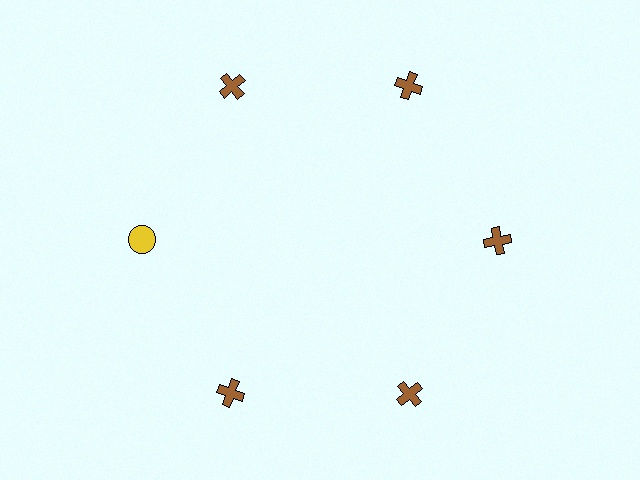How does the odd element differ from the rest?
It differs in both color (yellow instead of brown) and shape (circle instead of cross).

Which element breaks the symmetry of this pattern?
The yellow circle at roughly the 9 o'clock position breaks the symmetry. All other shapes are brown crosses.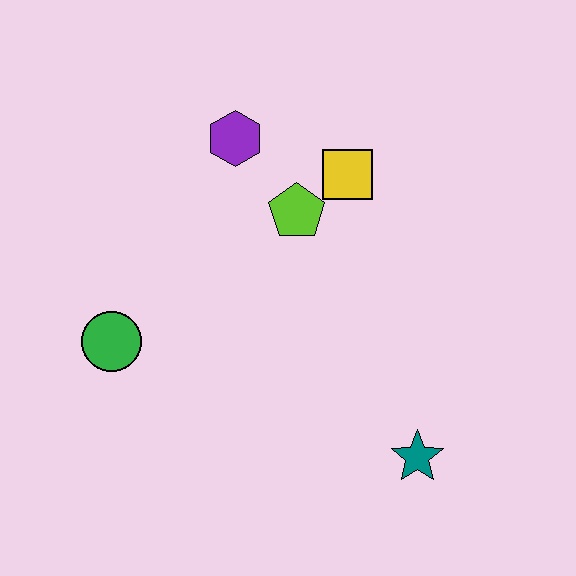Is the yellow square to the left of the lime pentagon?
No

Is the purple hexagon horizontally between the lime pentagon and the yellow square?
No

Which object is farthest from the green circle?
The teal star is farthest from the green circle.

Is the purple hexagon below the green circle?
No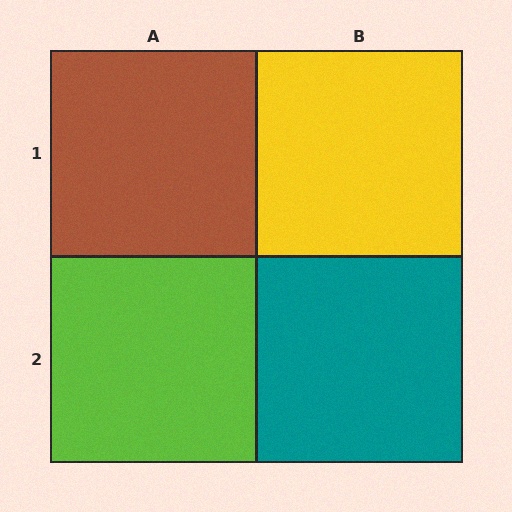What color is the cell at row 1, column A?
Brown.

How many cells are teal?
1 cell is teal.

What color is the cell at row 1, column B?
Yellow.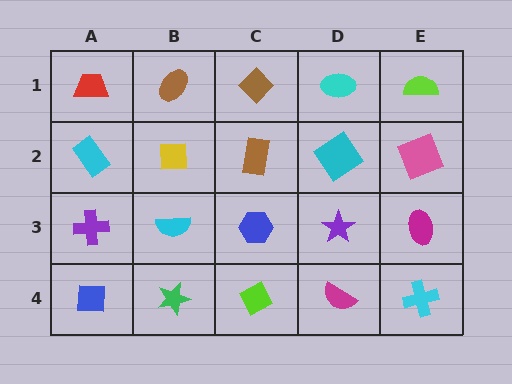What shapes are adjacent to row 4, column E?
A magenta ellipse (row 3, column E), a magenta semicircle (row 4, column D).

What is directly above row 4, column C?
A blue hexagon.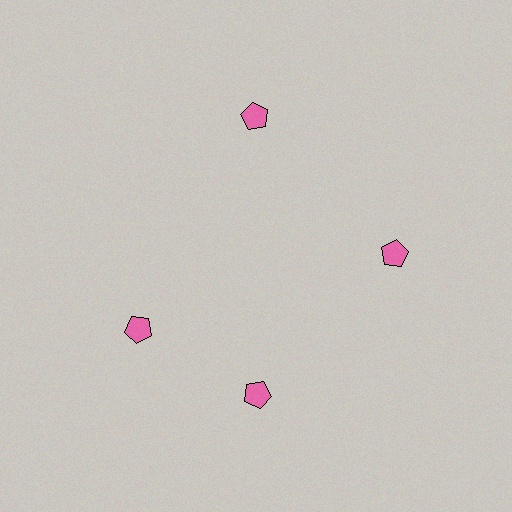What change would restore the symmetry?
The symmetry would be restored by rotating it back into even spacing with its neighbors so that all 4 pentagons sit at equal angles and equal distance from the center.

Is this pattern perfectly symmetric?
No. The 4 pink pentagons are arranged in a ring, but one element near the 9 o'clock position is rotated out of alignment along the ring, breaking the 4-fold rotational symmetry.